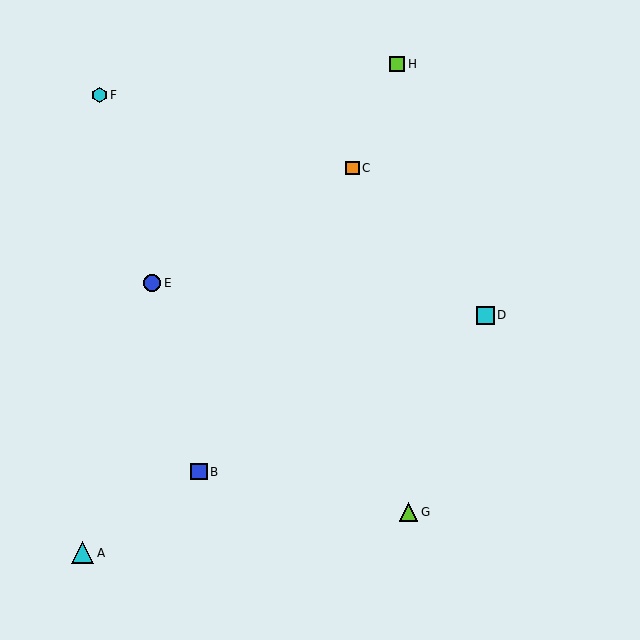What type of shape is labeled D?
Shape D is a cyan square.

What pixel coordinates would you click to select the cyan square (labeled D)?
Click at (485, 315) to select the cyan square D.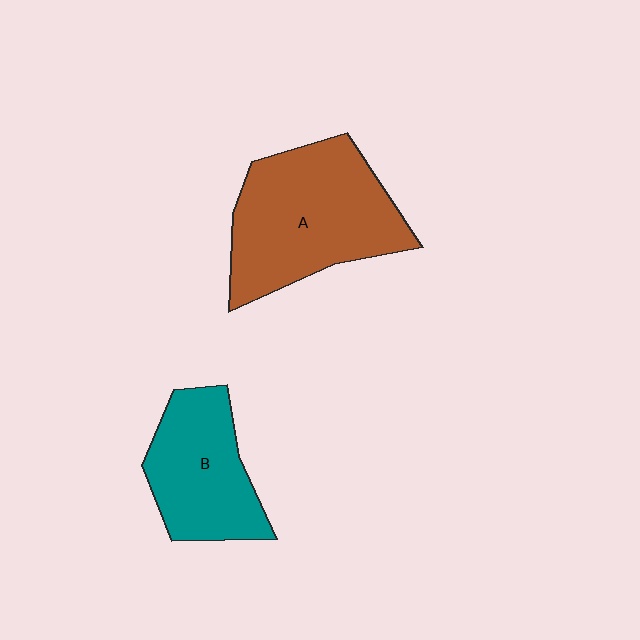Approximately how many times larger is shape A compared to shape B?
Approximately 1.5 times.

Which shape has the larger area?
Shape A (brown).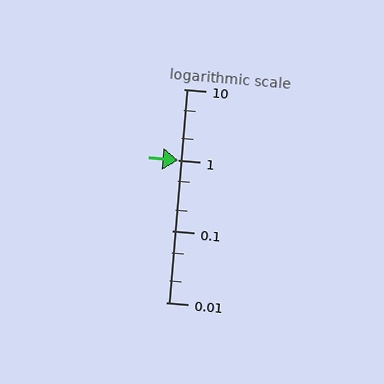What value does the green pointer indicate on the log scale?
The pointer indicates approximately 1.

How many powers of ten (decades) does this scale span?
The scale spans 3 decades, from 0.01 to 10.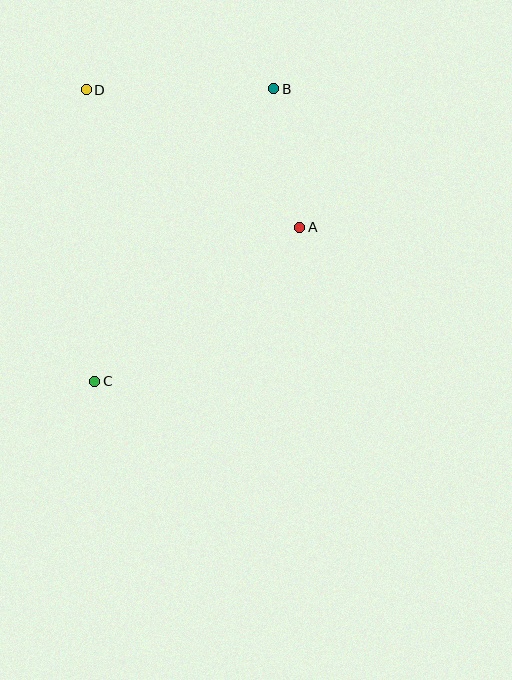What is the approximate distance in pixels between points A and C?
The distance between A and C is approximately 257 pixels.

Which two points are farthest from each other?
Points B and C are farthest from each other.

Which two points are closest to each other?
Points A and B are closest to each other.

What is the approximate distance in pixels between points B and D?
The distance between B and D is approximately 188 pixels.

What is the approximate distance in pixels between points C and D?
The distance between C and D is approximately 292 pixels.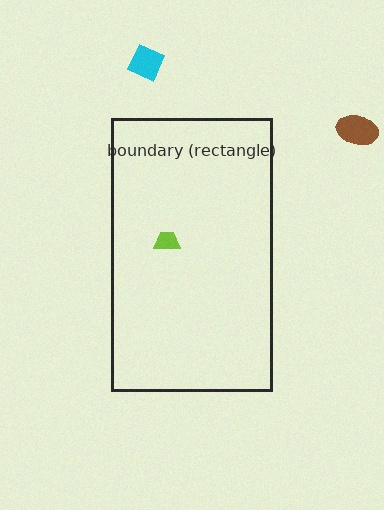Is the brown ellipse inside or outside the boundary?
Outside.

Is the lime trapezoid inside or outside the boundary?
Inside.